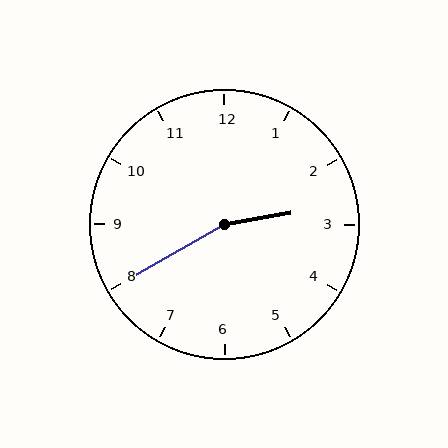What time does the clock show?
2:40.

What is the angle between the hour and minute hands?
Approximately 160 degrees.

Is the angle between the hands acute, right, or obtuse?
It is obtuse.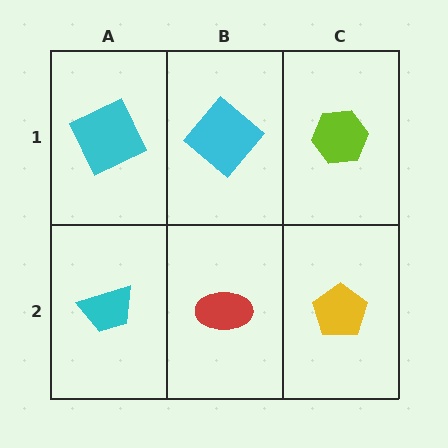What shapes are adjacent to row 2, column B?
A cyan diamond (row 1, column B), a cyan trapezoid (row 2, column A), a yellow pentagon (row 2, column C).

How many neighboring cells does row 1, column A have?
2.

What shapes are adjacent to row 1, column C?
A yellow pentagon (row 2, column C), a cyan diamond (row 1, column B).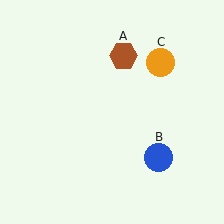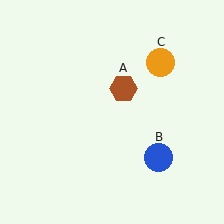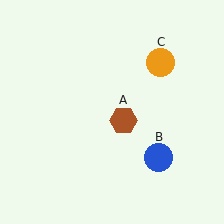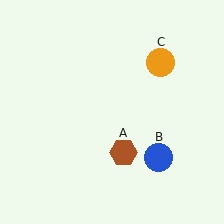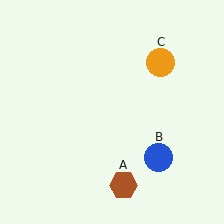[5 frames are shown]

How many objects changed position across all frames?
1 object changed position: brown hexagon (object A).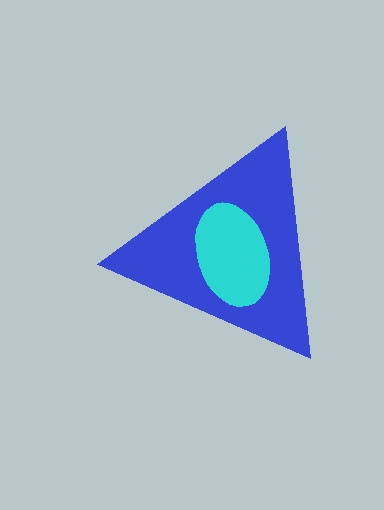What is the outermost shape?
The blue triangle.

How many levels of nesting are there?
2.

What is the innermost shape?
The cyan ellipse.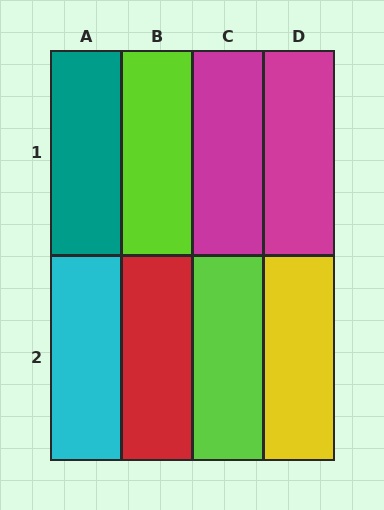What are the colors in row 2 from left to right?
Cyan, red, lime, yellow.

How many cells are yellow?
1 cell is yellow.